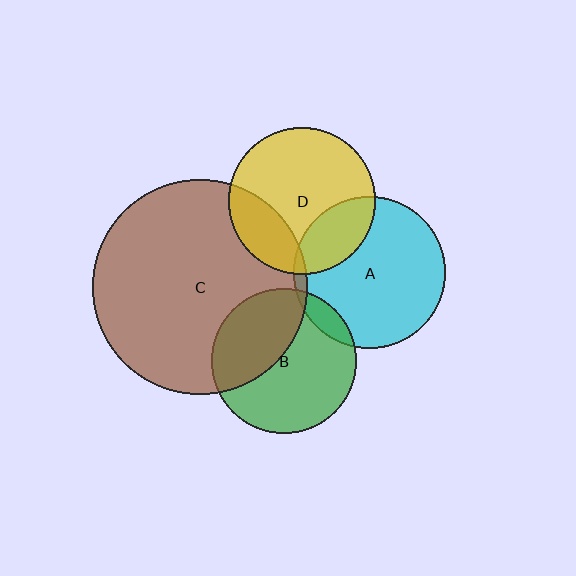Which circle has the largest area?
Circle C (brown).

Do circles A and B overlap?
Yes.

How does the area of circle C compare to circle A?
Approximately 2.0 times.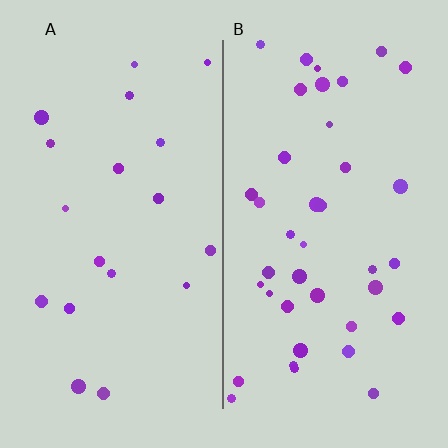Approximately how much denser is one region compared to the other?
Approximately 2.2× — region B over region A.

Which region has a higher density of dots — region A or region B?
B (the right).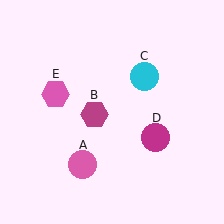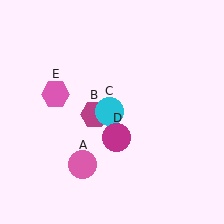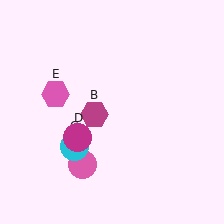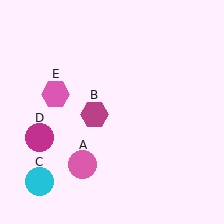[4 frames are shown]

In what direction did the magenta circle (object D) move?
The magenta circle (object D) moved left.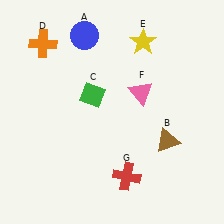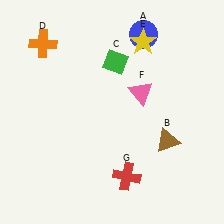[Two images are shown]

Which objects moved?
The objects that moved are: the blue circle (A), the green diamond (C).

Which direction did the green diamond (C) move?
The green diamond (C) moved up.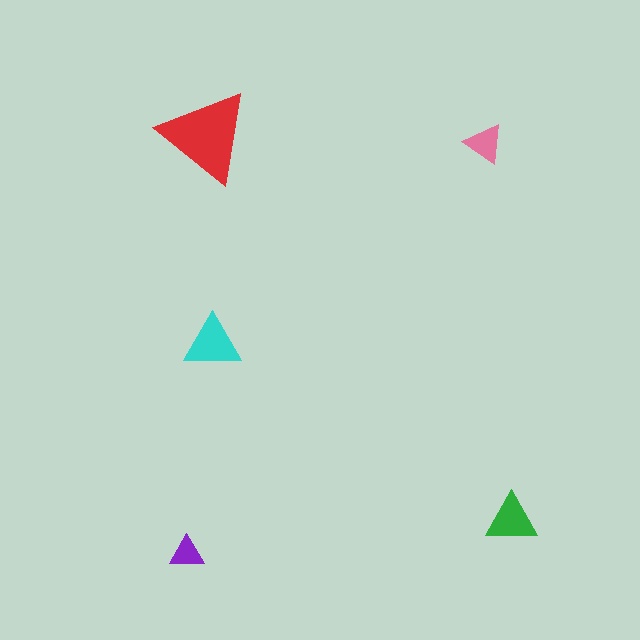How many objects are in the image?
There are 5 objects in the image.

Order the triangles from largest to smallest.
the red one, the cyan one, the green one, the pink one, the purple one.